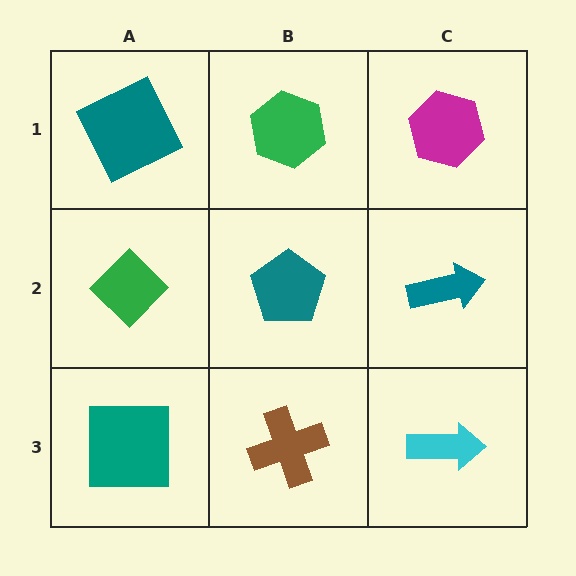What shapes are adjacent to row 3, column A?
A green diamond (row 2, column A), a brown cross (row 3, column B).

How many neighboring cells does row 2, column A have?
3.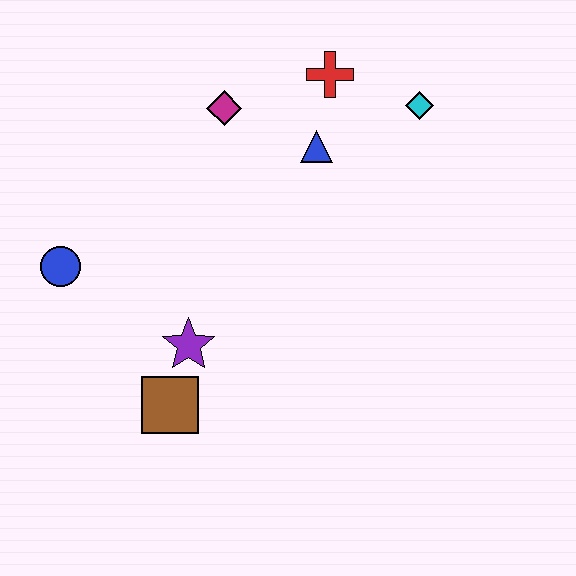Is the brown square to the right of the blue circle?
Yes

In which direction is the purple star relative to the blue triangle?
The purple star is below the blue triangle.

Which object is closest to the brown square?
The purple star is closest to the brown square.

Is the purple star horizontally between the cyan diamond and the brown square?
Yes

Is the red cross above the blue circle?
Yes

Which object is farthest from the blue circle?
The cyan diamond is farthest from the blue circle.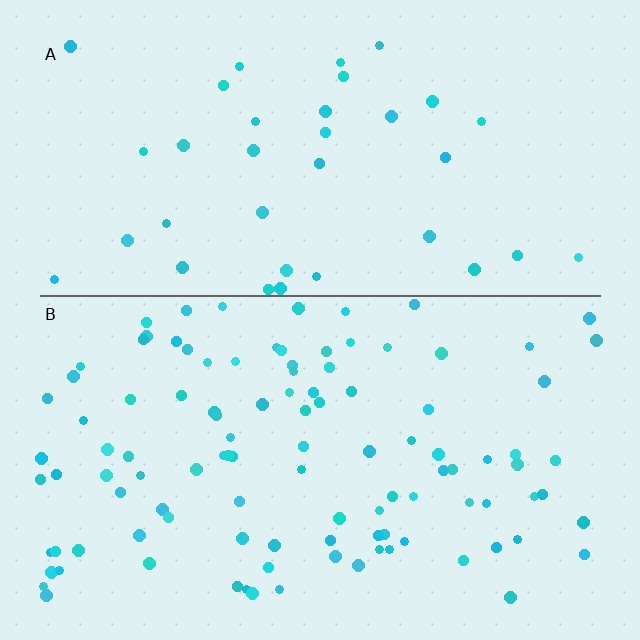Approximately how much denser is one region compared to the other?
Approximately 2.9× — region B over region A.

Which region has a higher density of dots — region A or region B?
B (the bottom).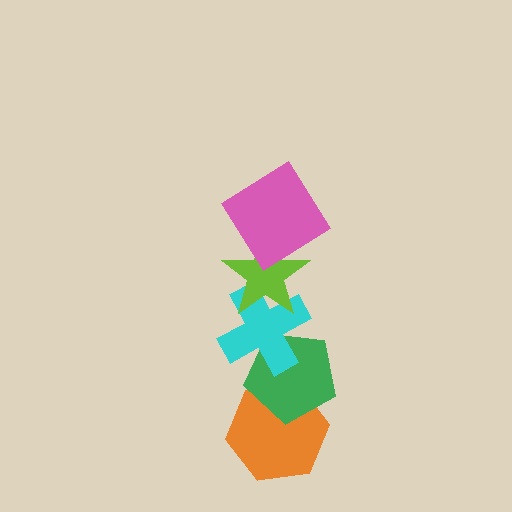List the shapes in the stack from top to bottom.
From top to bottom: the pink diamond, the lime star, the cyan cross, the green pentagon, the orange hexagon.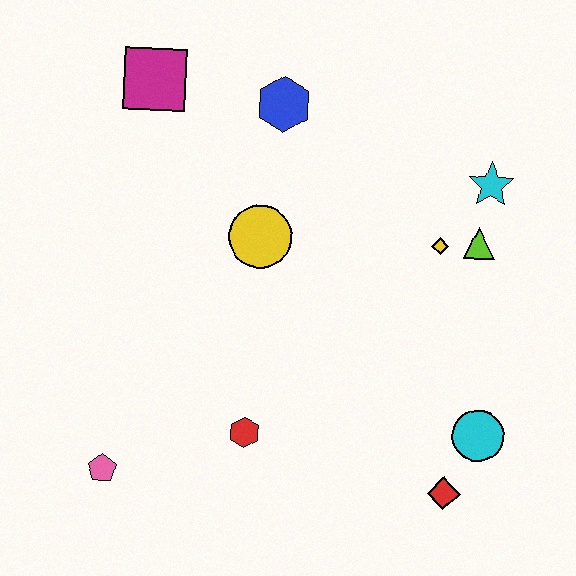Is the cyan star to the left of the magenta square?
No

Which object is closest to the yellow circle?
The blue hexagon is closest to the yellow circle.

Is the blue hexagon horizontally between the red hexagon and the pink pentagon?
No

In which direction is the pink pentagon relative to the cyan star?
The pink pentagon is to the left of the cyan star.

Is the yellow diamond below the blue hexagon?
Yes